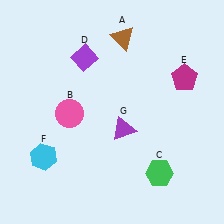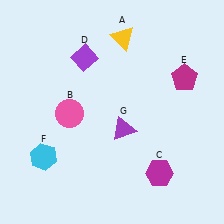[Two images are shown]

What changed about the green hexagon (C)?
In Image 1, C is green. In Image 2, it changed to magenta.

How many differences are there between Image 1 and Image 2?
There are 2 differences between the two images.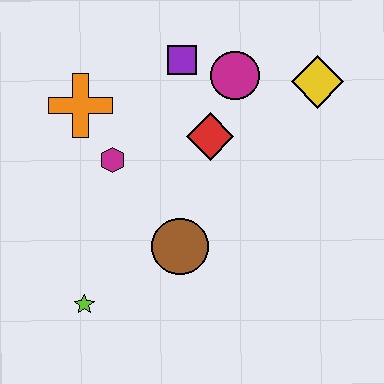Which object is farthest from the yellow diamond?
The lime star is farthest from the yellow diamond.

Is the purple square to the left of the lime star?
No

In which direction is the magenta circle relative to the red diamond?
The magenta circle is above the red diamond.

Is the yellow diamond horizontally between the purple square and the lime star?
No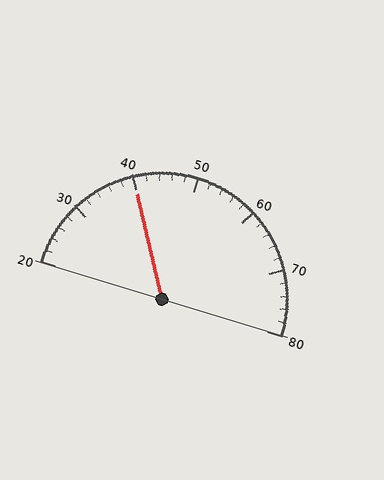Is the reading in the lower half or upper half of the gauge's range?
The reading is in the lower half of the range (20 to 80).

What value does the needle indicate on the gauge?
The needle indicates approximately 40.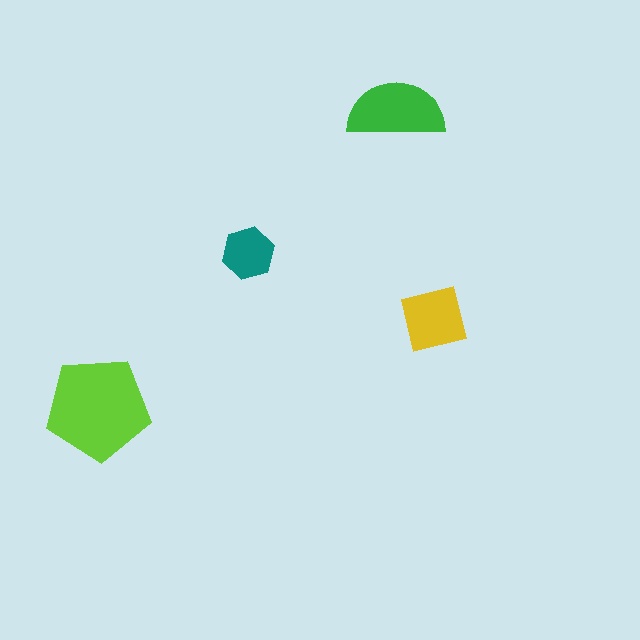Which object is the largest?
The lime pentagon.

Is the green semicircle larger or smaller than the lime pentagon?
Smaller.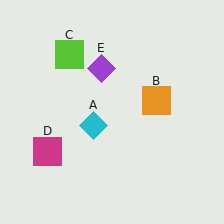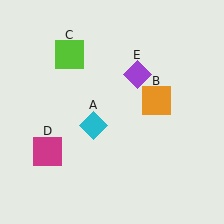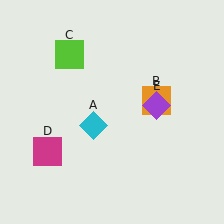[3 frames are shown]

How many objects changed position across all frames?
1 object changed position: purple diamond (object E).